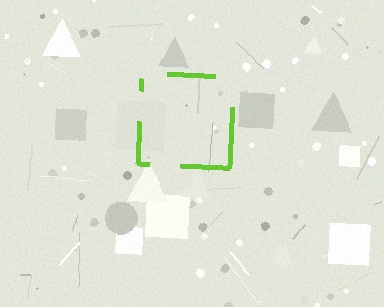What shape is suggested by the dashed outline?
The dashed outline suggests a square.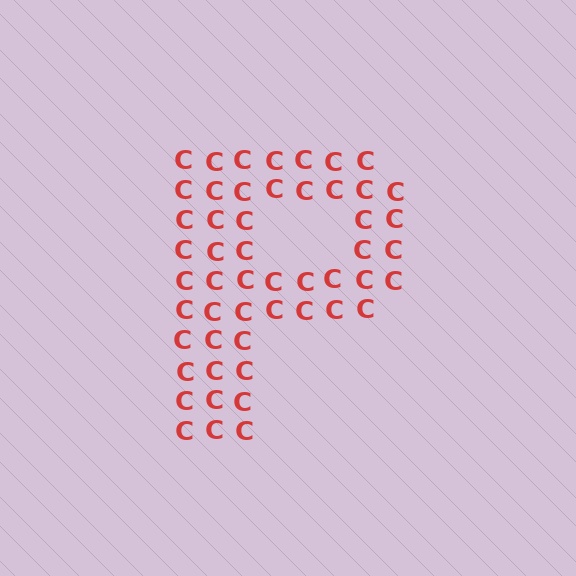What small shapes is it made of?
It is made of small letter C's.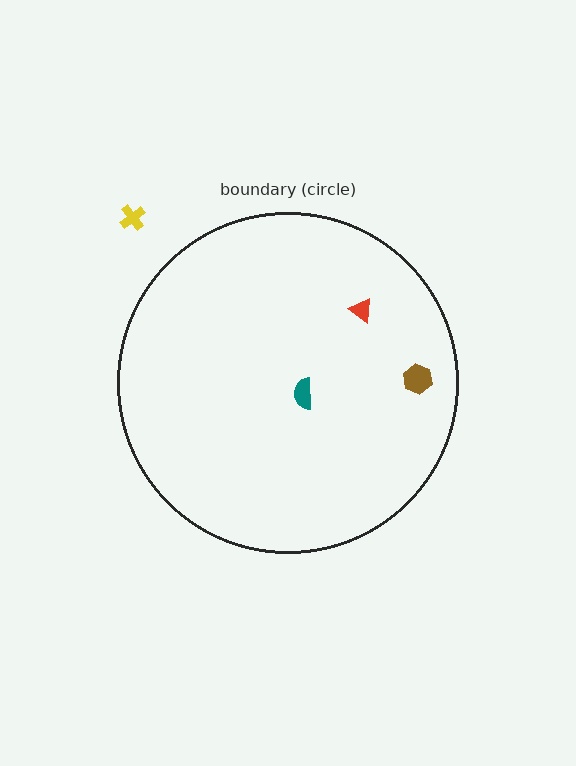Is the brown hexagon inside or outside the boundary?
Inside.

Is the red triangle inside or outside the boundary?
Inside.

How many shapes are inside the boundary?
3 inside, 1 outside.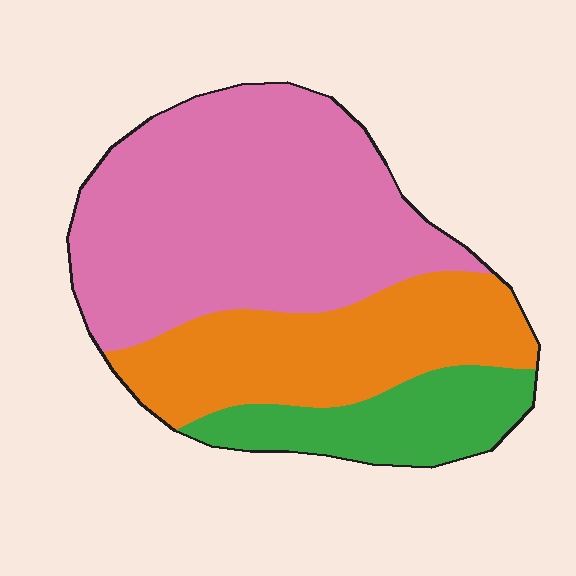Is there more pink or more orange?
Pink.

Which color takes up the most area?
Pink, at roughly 55%.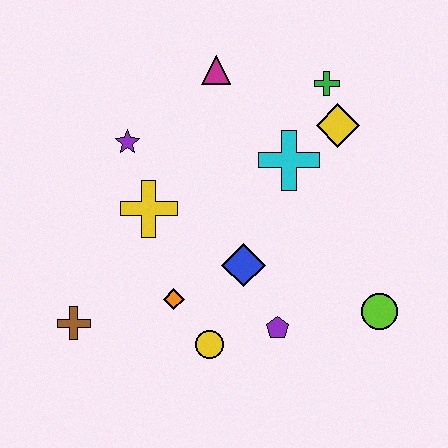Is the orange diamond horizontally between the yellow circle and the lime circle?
No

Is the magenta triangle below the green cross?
No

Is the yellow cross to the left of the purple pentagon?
Yes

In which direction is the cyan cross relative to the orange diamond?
The cyan cross is above the orange diamond.